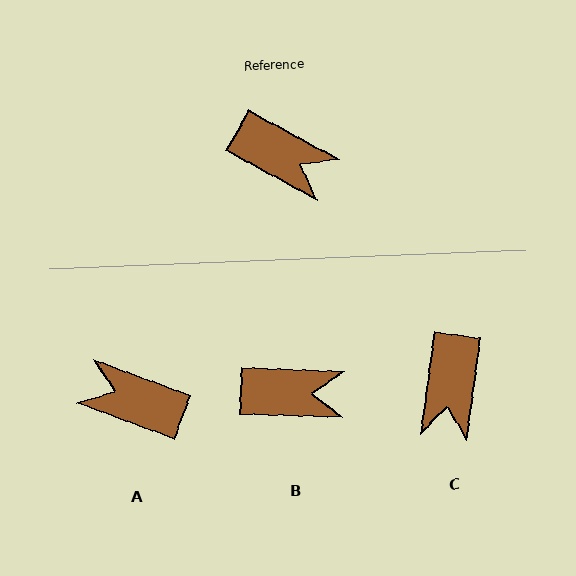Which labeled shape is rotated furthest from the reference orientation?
A, about 172 degrees away.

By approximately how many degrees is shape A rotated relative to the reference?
Approximately 172 degrees clockwise.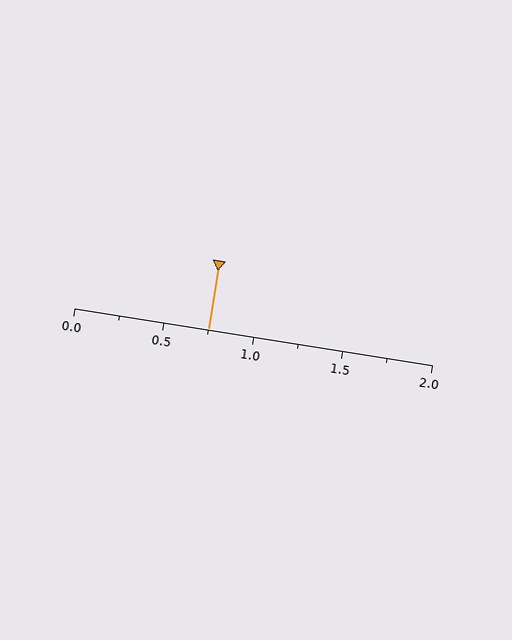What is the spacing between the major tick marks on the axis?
The major ticks are spaced 0.5 apart.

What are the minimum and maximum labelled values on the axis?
The axis runs from 0.0 to 2.0.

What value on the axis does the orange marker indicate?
The marker indicates approximately 0.75.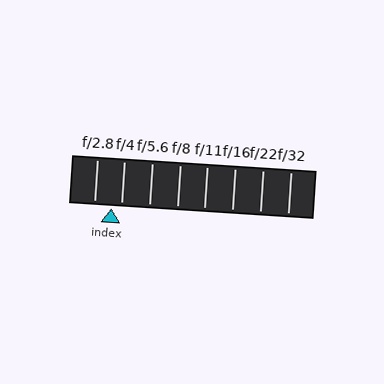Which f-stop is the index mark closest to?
The index mark is closest to f/4.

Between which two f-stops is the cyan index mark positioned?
The index mark is between f/2.8 and f/4.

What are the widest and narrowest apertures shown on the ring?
The widest aperture shown is f/2.8 and the narrowest is f/32.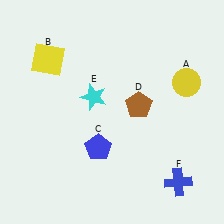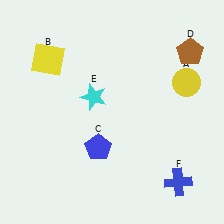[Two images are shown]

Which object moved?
The brown pentagon (D) moved up.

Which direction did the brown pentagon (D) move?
The brown pentagon (D) moved up.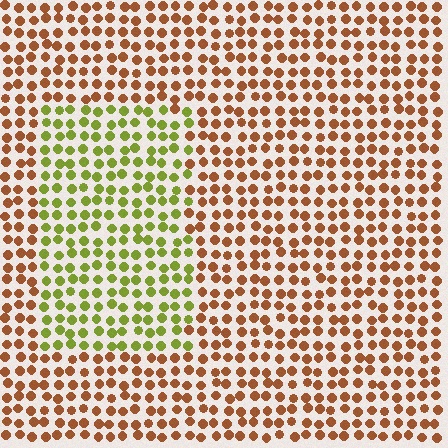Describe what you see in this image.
The image is filled with small brown elements in a uniform arrangement. A rectangle-shaped region is visible where the elements are tinted to a slightly different hue, forming a subtle color boundary.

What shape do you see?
I see a rectangle.